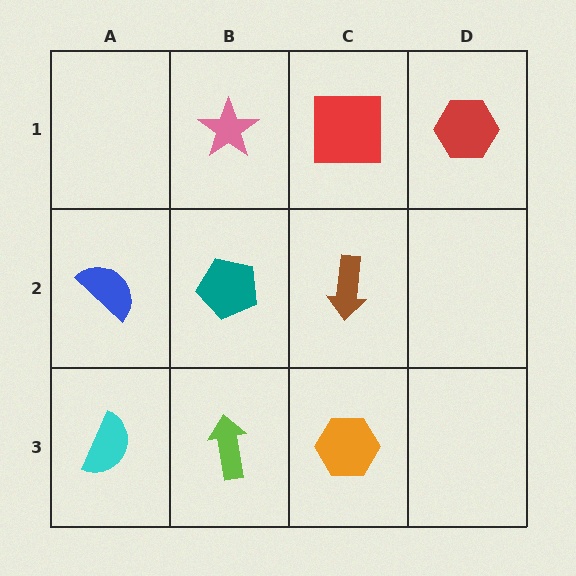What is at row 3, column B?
A lime arrow.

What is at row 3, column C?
An orange hexagon.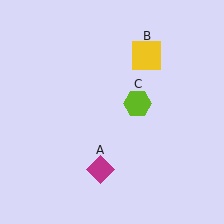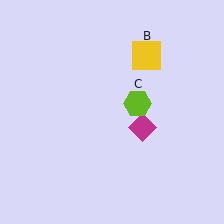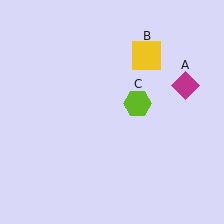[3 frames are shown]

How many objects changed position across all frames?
1 object changed position: magenta diamond (object A).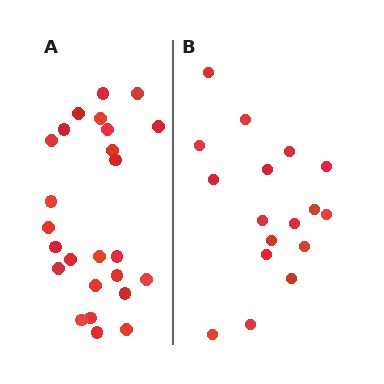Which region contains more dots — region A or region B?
Region A (the left region) has more dots.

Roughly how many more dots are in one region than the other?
Region A has roughly 8 or so more dots than region B.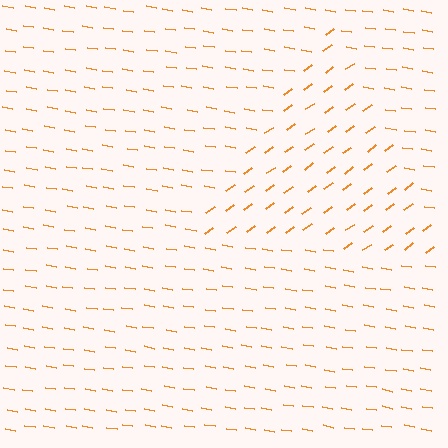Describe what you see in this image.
The image is filled with small orange line segments. A triangle region in the image has lines oriented differently from the surrounding lines, creating a visible texture boundary.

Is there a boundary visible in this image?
Yes, there is a texture boundary formed by a change in line orientation.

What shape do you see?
I see a triangle.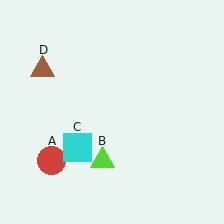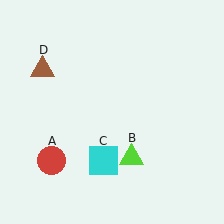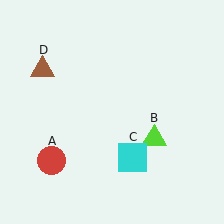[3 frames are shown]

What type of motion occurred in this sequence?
The lime triangle (object B), cyan square (object C) rotated counterclockwise around the center of the scene.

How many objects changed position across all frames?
2 objects changed position: lime triangle (object B), cyan square (object C).